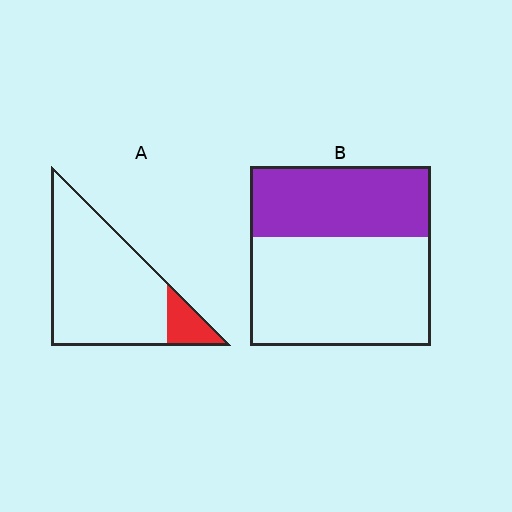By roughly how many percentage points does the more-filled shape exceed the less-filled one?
By roughly 25 percentage points (B over A).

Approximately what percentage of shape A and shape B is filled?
A is approximately 15% and B is approximately 40%.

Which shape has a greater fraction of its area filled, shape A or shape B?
Shape B.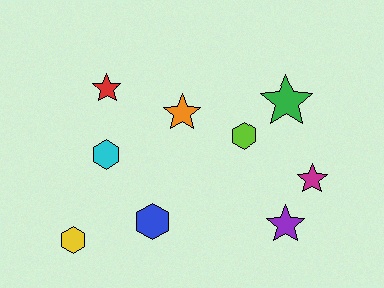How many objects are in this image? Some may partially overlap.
There are 9 objects.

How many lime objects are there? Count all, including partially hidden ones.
There is 1 lime object.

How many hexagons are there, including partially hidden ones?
There are 4 hexagons.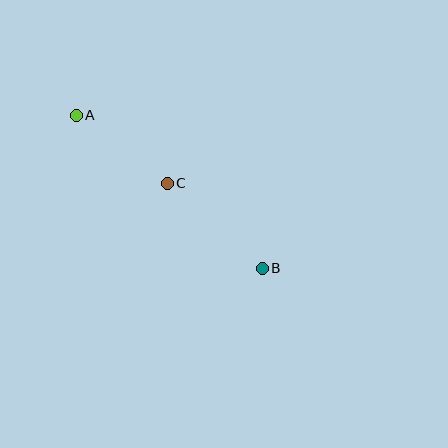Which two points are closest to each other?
Points A and C are closest to each other.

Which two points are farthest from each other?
Points A and B are farthest from each other.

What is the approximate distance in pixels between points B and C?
The distance between B and C is approximately 128 pixels.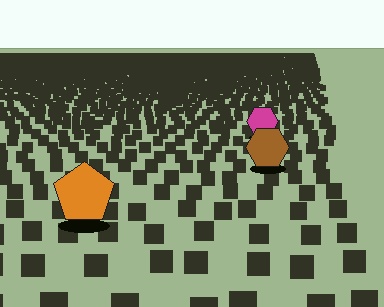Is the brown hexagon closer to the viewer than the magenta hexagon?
Yes. The brown hexagon is closer — you can tell from the texture gradient: the ground texture is coarser near it.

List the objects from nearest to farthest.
From nearest to farthest: the orange pentagon, the brown hexagon, the magenta hexagon.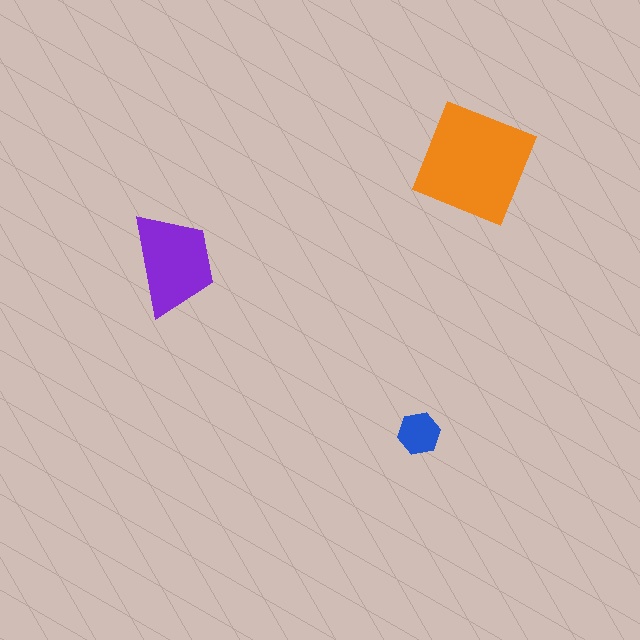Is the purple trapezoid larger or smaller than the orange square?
Smaller.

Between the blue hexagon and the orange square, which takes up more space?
The orange square.